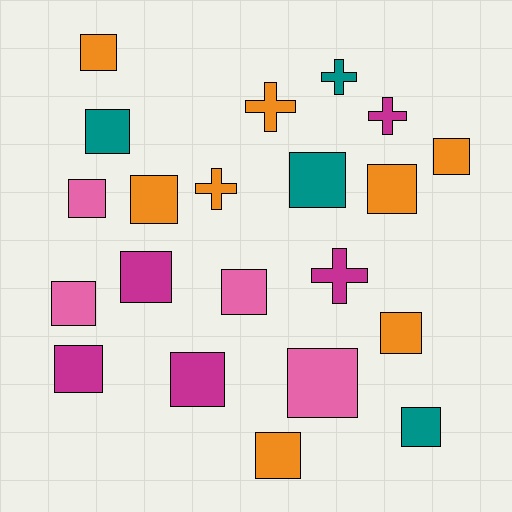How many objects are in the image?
There are 21 objects.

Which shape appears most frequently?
Square, with 16 objects.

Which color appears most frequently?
Orange, with 8 objects.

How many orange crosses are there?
There are 2 orange crosses.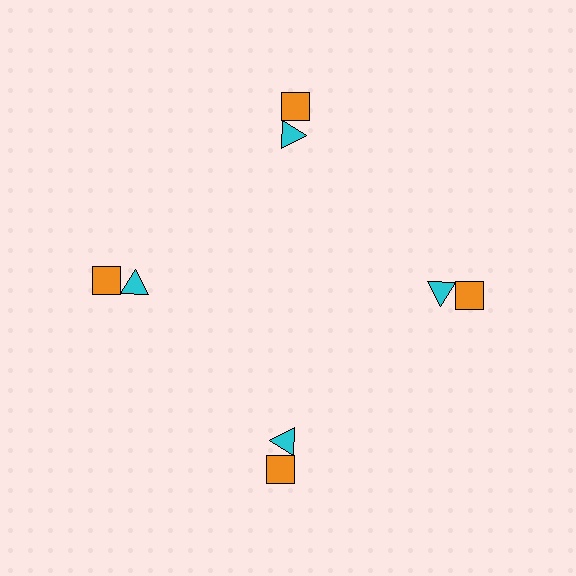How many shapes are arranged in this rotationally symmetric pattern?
There are 8 shapes, arranged in 4 groups of 2.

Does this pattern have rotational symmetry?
Yes, this pattern has 4-fold rotational symmetry. It looks the same after rotating 90 degrees around the center.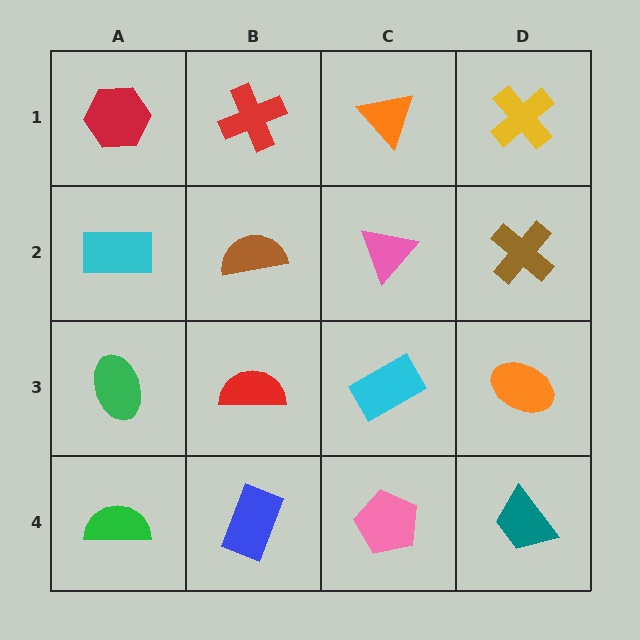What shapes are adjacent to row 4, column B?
A red semicircle (row 3, column B), a green semicircle (row 4, column A), a pink pentagon (row 4, column C).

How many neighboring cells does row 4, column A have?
2.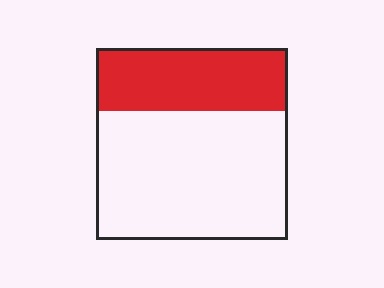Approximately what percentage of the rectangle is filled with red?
Approximately 35%.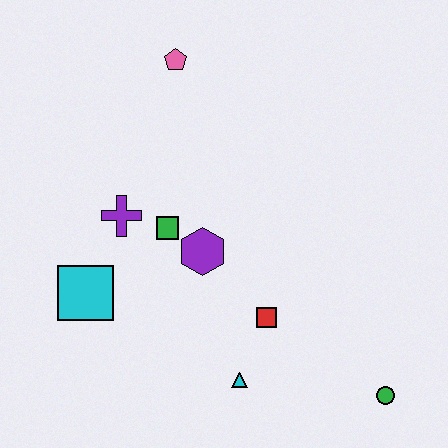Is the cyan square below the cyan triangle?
No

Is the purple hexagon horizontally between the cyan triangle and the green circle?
No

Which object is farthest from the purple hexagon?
The green circle is farthest from the purple hexagon.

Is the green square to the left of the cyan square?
No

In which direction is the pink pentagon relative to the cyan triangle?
The pink pentagon is above the cyan triangle.